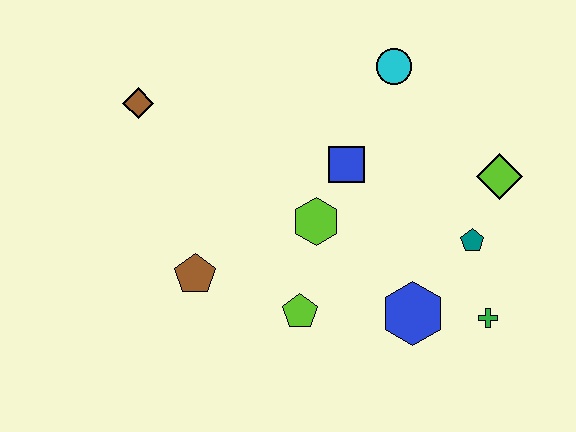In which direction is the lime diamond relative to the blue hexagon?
The lime diamond is above the blue hexagon.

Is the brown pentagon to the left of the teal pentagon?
Yes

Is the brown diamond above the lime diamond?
Yes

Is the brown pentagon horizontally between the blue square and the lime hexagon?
No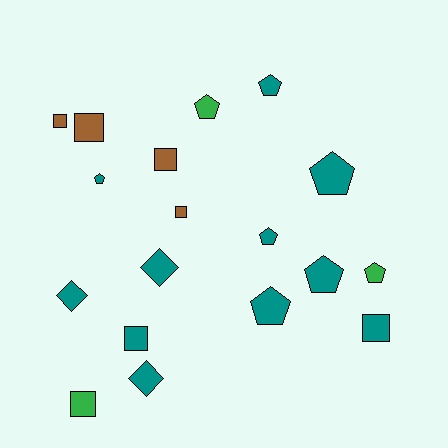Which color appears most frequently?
Teal, with 11 objects.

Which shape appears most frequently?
Pentagon, with 8 objects.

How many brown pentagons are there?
There are no brown pentagons.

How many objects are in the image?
There are 18 objects.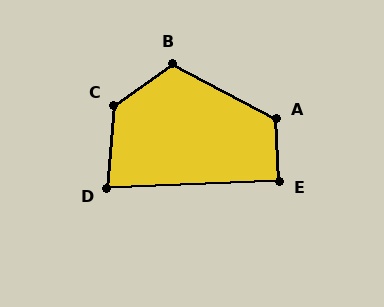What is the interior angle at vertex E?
Approximately 90 degrees (approximately right).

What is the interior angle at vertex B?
Approximately 117 degrees (obtuse).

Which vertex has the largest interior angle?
C, at approximately 130 degrees.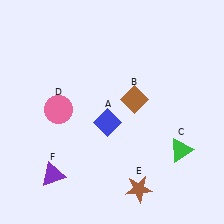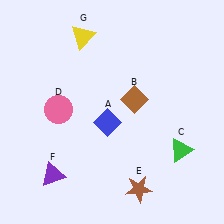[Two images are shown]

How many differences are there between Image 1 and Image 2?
There is 1 difference between the two images.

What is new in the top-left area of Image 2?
A yellow triangle (G) was added in the top-left area of Image 2.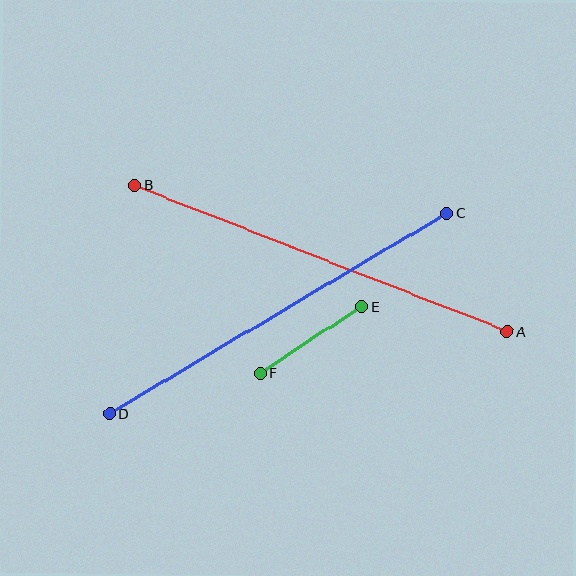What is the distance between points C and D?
The distance is approximately 392 pixels.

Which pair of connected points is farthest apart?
Points A and B are farthest apart.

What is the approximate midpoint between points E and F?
The midpoint is at approximately (311, 340) pixels.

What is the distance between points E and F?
The distance is approximately 121 pixels.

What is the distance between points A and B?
The distance is approximately 400 pixels.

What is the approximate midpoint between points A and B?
The midpoint is at approximately (321, 258) pixels.